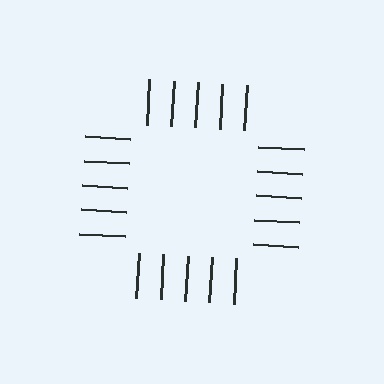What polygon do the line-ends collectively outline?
An illusory square — the line segments terminate on its edges but no continuous stroke is drawn.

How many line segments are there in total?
20 — 5 along each of the 4 edges.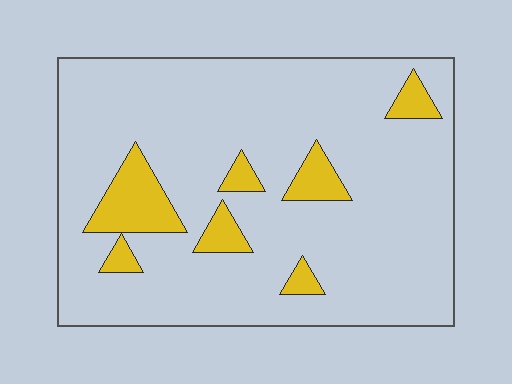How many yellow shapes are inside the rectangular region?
7.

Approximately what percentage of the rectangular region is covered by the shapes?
Approximately 10%.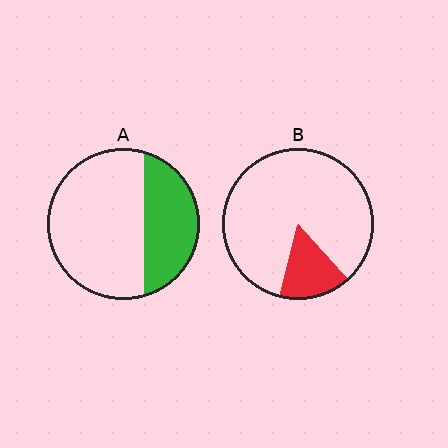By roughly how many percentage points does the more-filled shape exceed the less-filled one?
By roughly 15 percentage points (A over B).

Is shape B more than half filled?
No.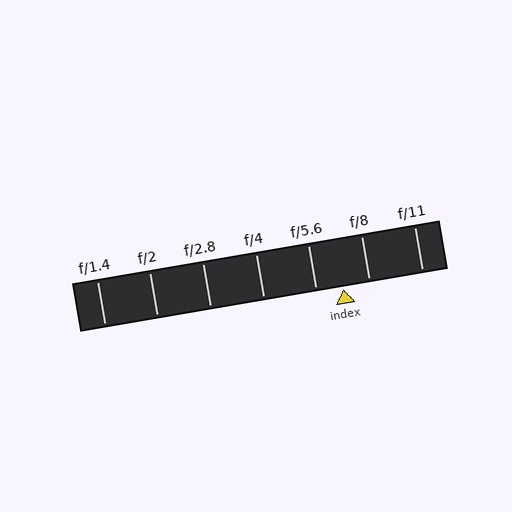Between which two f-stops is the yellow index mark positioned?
The index mark is between f/5.6 and f/8.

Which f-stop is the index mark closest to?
The index mark is closest to f/8.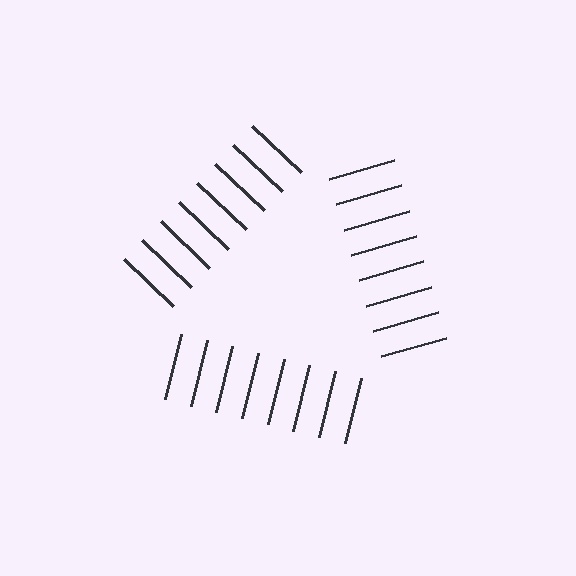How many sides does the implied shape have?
3 sides — the line-ends trace a triangle.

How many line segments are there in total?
24 — 8 along each of the 3 edges.